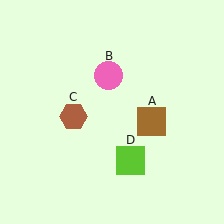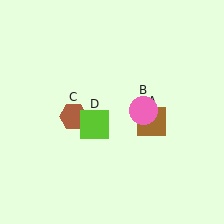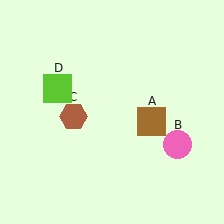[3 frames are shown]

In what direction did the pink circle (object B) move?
The pink circle (object B) moved down and to the right.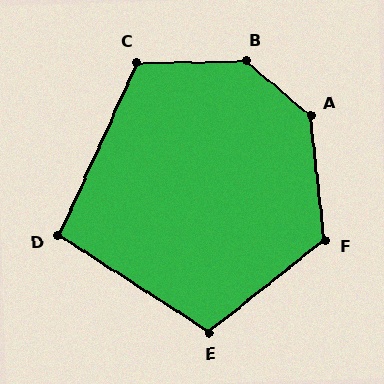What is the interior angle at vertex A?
Approximately 136 degrees (obtuse).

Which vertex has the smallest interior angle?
D, at approximately 98 degrees.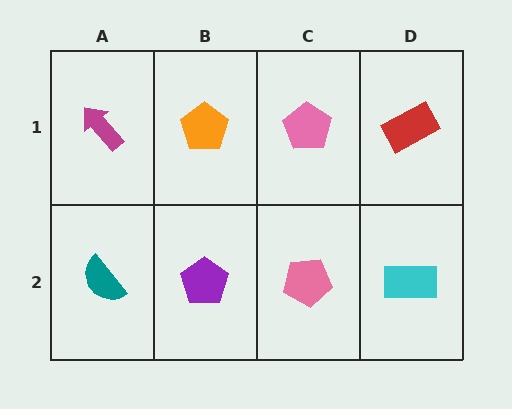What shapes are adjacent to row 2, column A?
A magenta arrow (row 1, column A), a purple pentagon (row 2, column B).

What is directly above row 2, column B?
An orange pentagon.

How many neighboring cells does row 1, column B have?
3.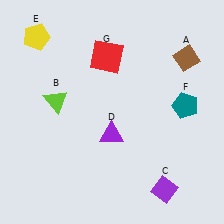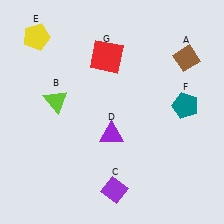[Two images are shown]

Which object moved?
The purple diamond (C) moved left.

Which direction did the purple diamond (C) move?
The purple diamond (C) moved left.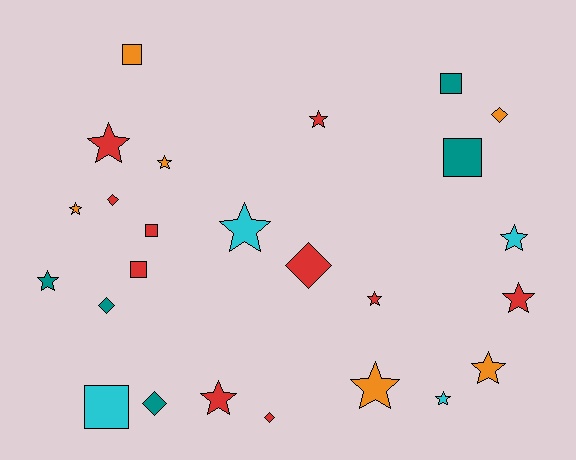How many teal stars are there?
There is 1 teal star.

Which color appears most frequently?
Red, with 10 objects.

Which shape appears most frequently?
Star, with 13 objects.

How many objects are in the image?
There are 25 objects.